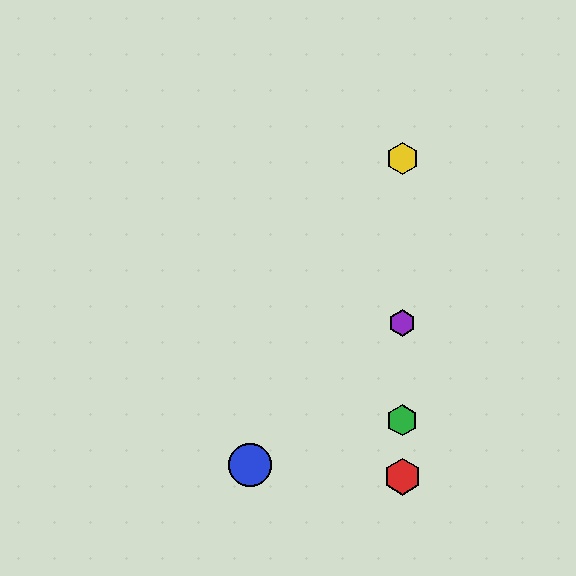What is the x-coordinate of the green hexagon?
The green hexagon is at x≈402.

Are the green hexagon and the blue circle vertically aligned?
No, the green hexagon is at x≈402 and the blue circle is at x≈250.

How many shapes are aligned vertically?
4 shapes (the red hexagon, the green hexagon, the yellow hexagon, the purple hexagon) are aligned vertically.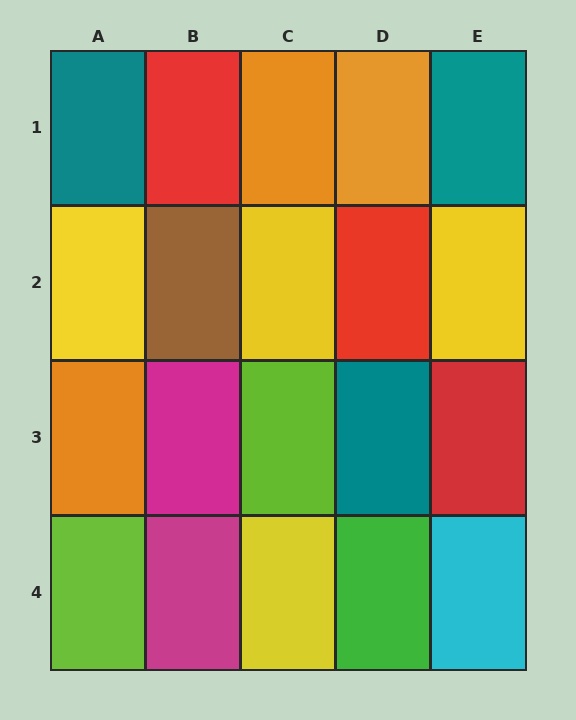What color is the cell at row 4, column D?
Green.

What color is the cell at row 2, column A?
Yellow.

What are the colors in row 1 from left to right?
Teal, red, orange, orange, teal.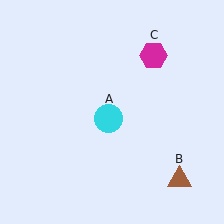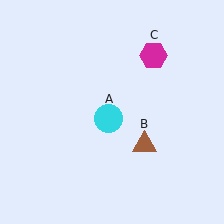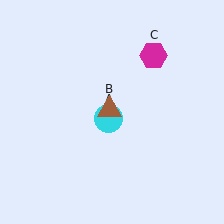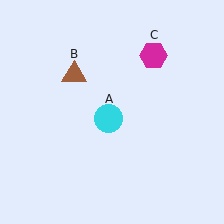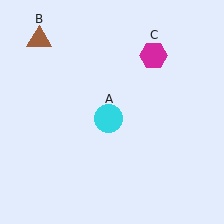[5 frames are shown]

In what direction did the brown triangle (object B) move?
The brown triangle (object B) moved up and to the left.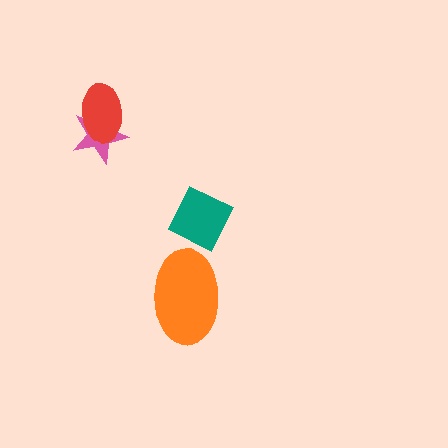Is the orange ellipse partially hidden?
No, no other shape covers it.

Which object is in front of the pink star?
The red ellipse is in front of the pink star.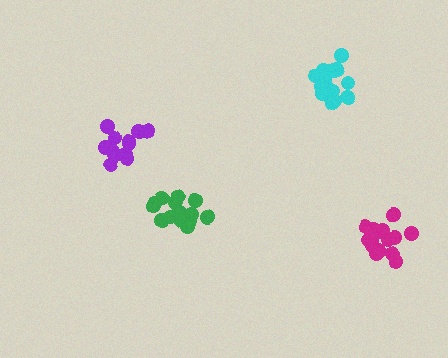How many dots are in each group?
Group 1: 15 dots, Group 2: 15 dots, Group 3: 15 dots, Group 4: 12 dots (57 total).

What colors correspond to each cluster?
The clusters are colored: cyan, green, magenta, purple.